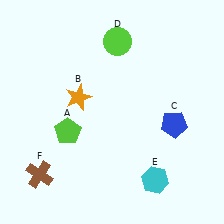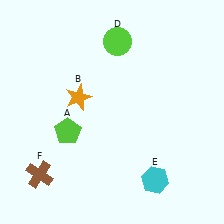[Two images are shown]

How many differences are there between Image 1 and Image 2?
There is 1 difference between the two images.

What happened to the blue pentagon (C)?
The blue pentagon (C) was removed in Image 2. It was in the bottom-right area of Image 1.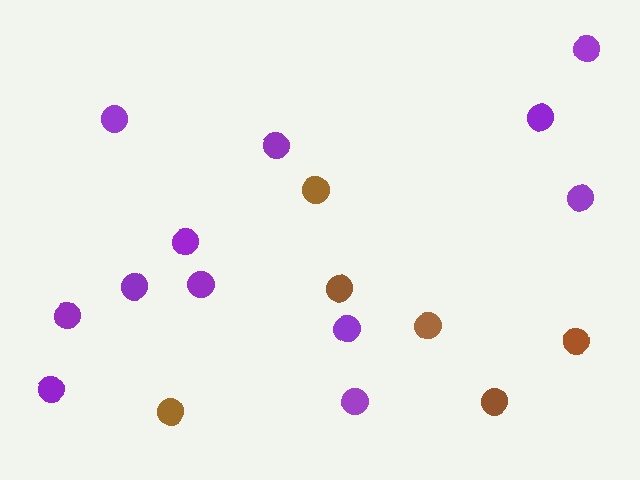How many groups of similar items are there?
There are 2 groups: one group of brown circles (6) and one group of purple circles (12).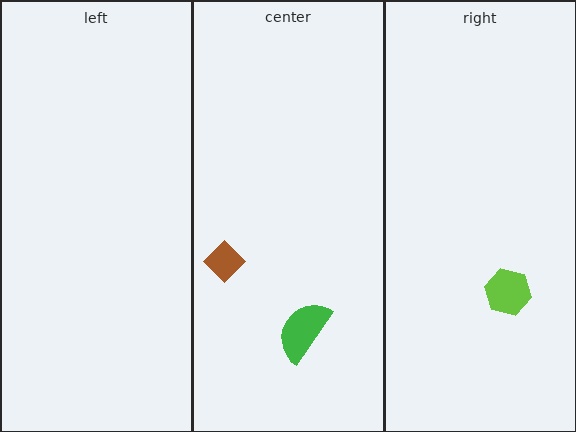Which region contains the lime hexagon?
The right region.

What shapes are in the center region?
The brown diamond, the green semicircle.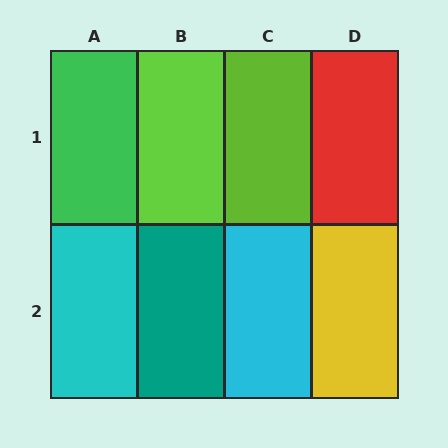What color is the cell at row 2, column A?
Cyan.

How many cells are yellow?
1 cell is yellow.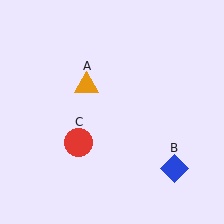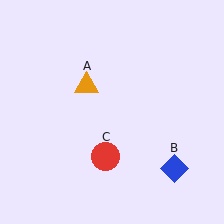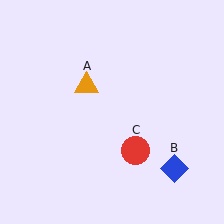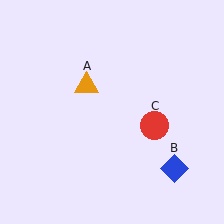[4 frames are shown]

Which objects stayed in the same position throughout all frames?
Orange triangle (object A) and blue diamond (object B) remained stationary.